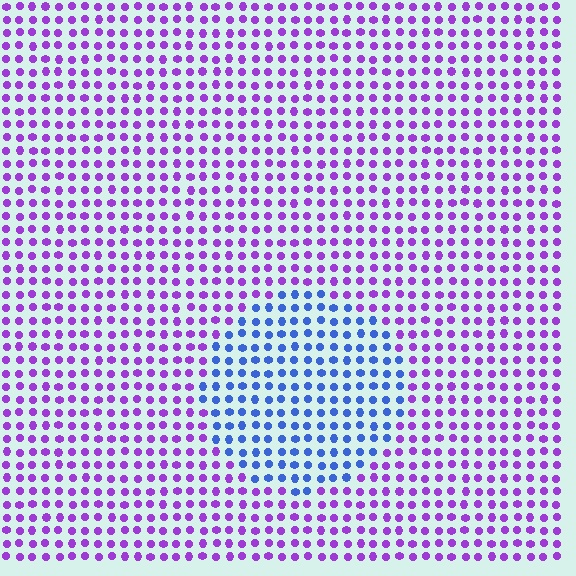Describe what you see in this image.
The image is filled with small purple elements in a uniform arrangement. A circle-shaped region is visible where the elements are tinted to a slightly different hue, forming a subtle color boundary.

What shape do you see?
I see a circle.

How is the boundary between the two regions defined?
The boundary is defined purely by a slight shift in hue (about 56 degrees). Spacing, size, and orientation are identical on both sides.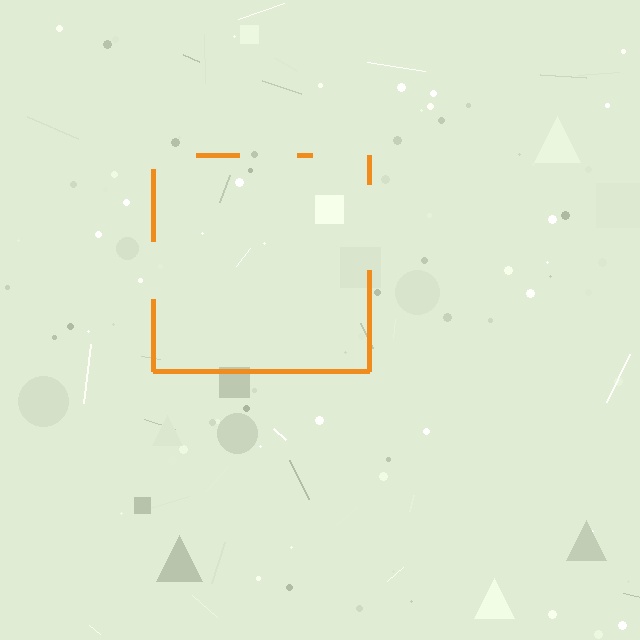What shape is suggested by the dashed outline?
The dashed outline suggests a square.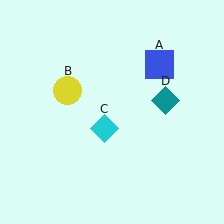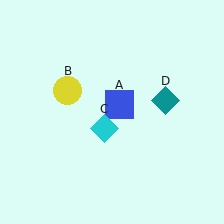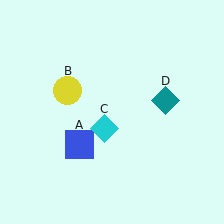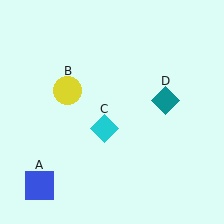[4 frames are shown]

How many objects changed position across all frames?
1 object changed position: blue square (object A).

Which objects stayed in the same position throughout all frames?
Yellow circle (object B) and cyan diamond (object C) and teal diamond (object D) remained stationary.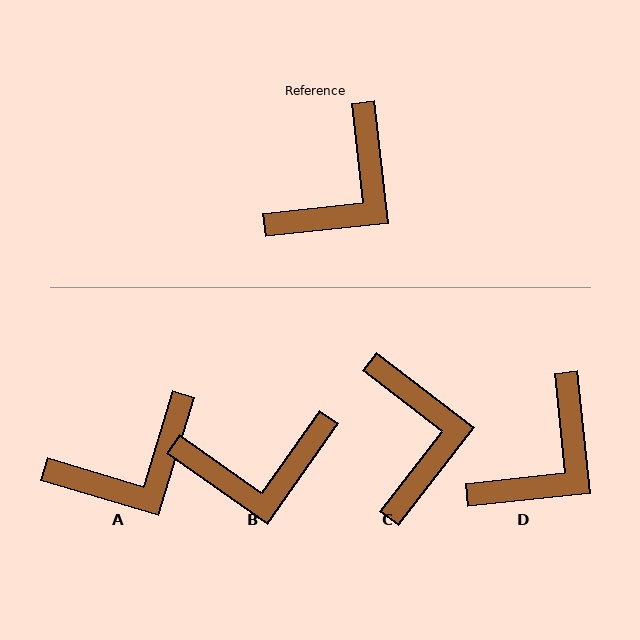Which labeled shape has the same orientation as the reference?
D.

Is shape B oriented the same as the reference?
No, it is off by about 41 degrees.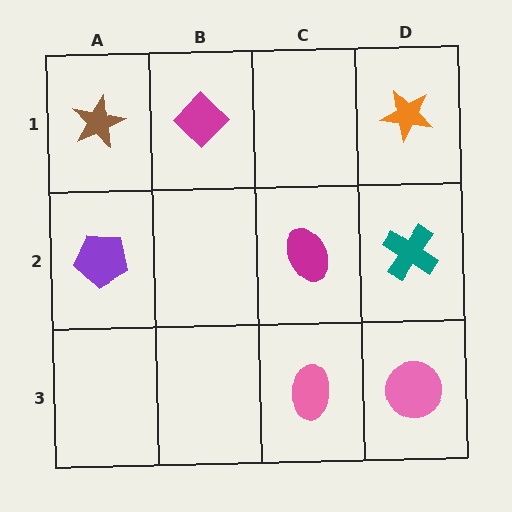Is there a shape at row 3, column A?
No, that cell is empty.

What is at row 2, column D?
A teal cross.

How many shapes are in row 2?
3 shapes.